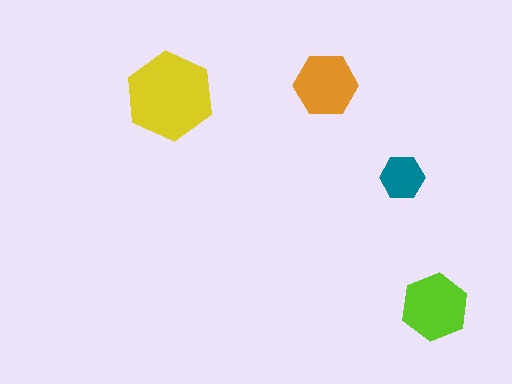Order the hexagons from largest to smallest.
the yellow one, the lime one, the orange one, the teal one.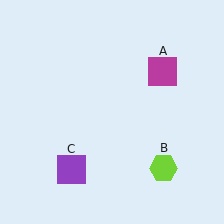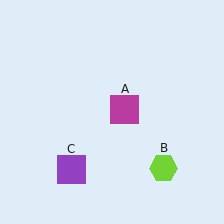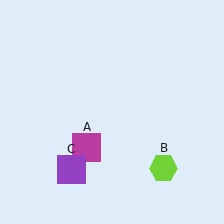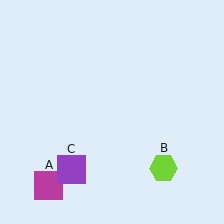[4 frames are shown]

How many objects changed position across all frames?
1 object changed position: magenta square (object A).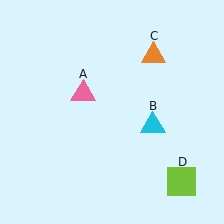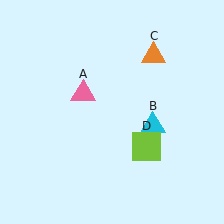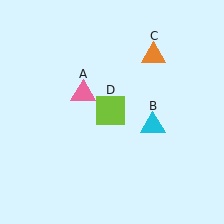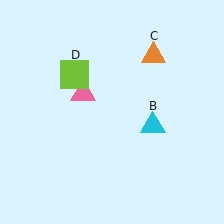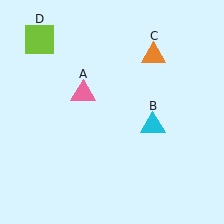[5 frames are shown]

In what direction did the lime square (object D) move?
The lime square (object D) moved up and to the left.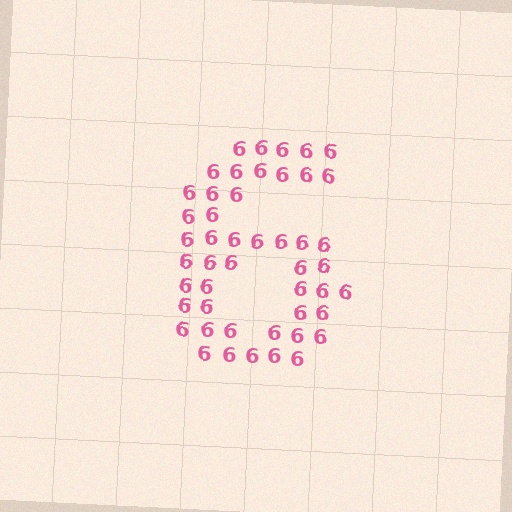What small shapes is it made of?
It is made of small digit 6's.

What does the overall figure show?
The overall figure shows the digit 6.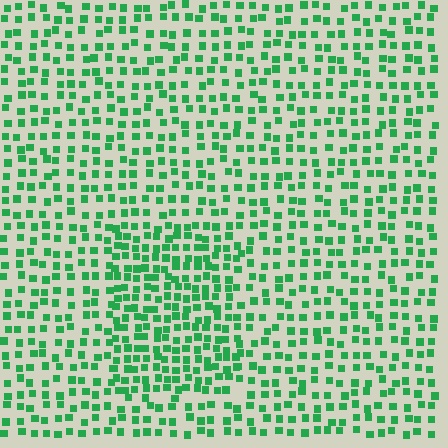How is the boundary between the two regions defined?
The boundary is defined by a change in element density (approximately 1.6x ratio). All elements are the same color, size, and shape.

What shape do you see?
I see a rectangle.